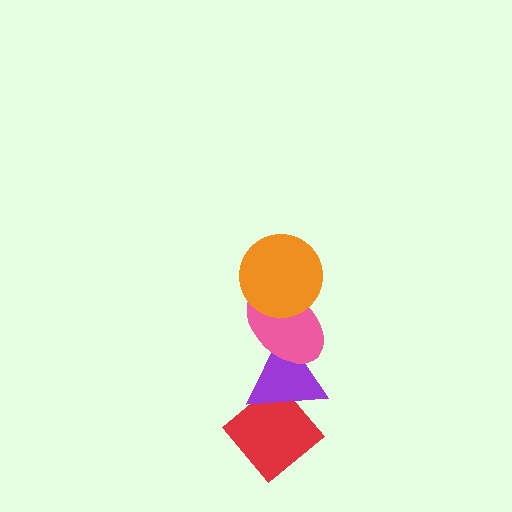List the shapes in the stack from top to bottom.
From top to bottom: the orange circle, the pink ellipse, the purple triangle, the red diamond.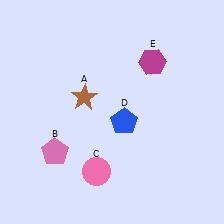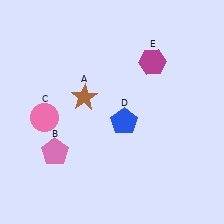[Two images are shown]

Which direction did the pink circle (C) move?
The pink circle (C) moved up.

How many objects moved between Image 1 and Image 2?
1 object moved between the two images.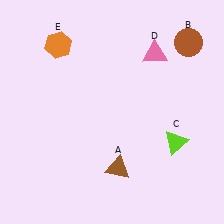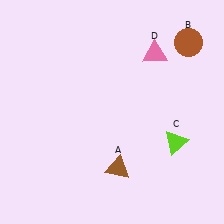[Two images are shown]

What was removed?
The orange hexagon (E) was removed in Image 2.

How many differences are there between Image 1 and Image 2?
There is 1 difference between the two images.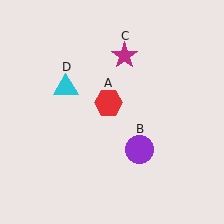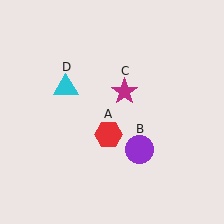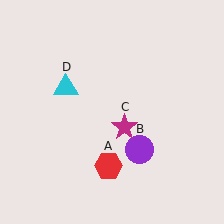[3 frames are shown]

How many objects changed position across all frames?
2 objects changed position: red hexagon (object A), magenta star (object C).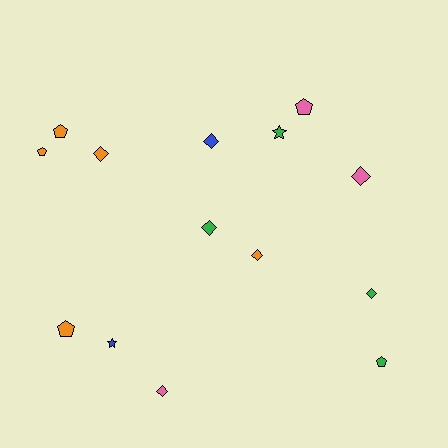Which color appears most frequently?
Orange, with 5 objects.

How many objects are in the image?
There are 14 objects.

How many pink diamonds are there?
There are 2 pink diamonds.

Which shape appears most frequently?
Diamond, with 7 objects.